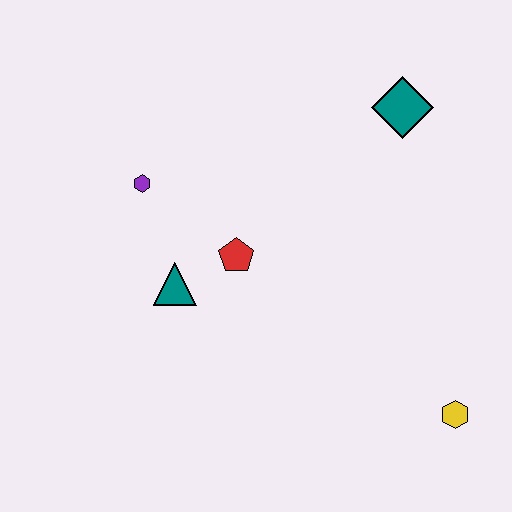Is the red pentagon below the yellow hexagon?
No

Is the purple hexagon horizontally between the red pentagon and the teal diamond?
No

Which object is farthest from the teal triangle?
The yellow hexagon is farthest from the teal triangle.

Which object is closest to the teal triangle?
The red pentagon is closest to the teal triangle.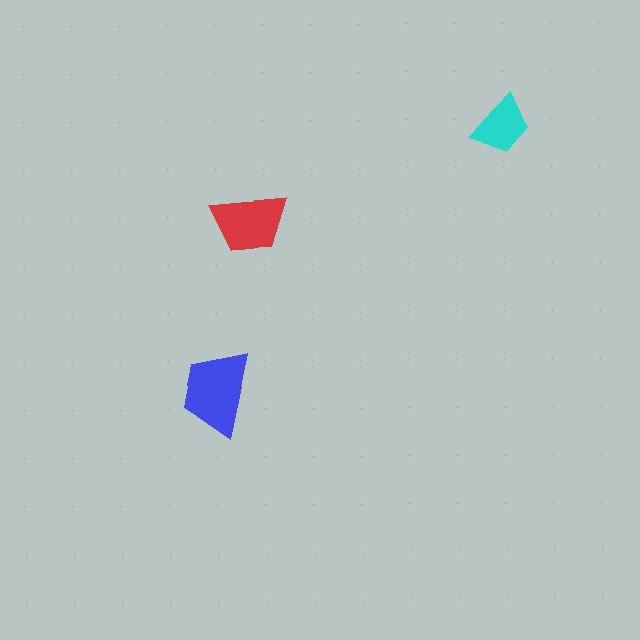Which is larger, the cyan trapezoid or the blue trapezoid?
The blue one.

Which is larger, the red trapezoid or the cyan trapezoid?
The red one.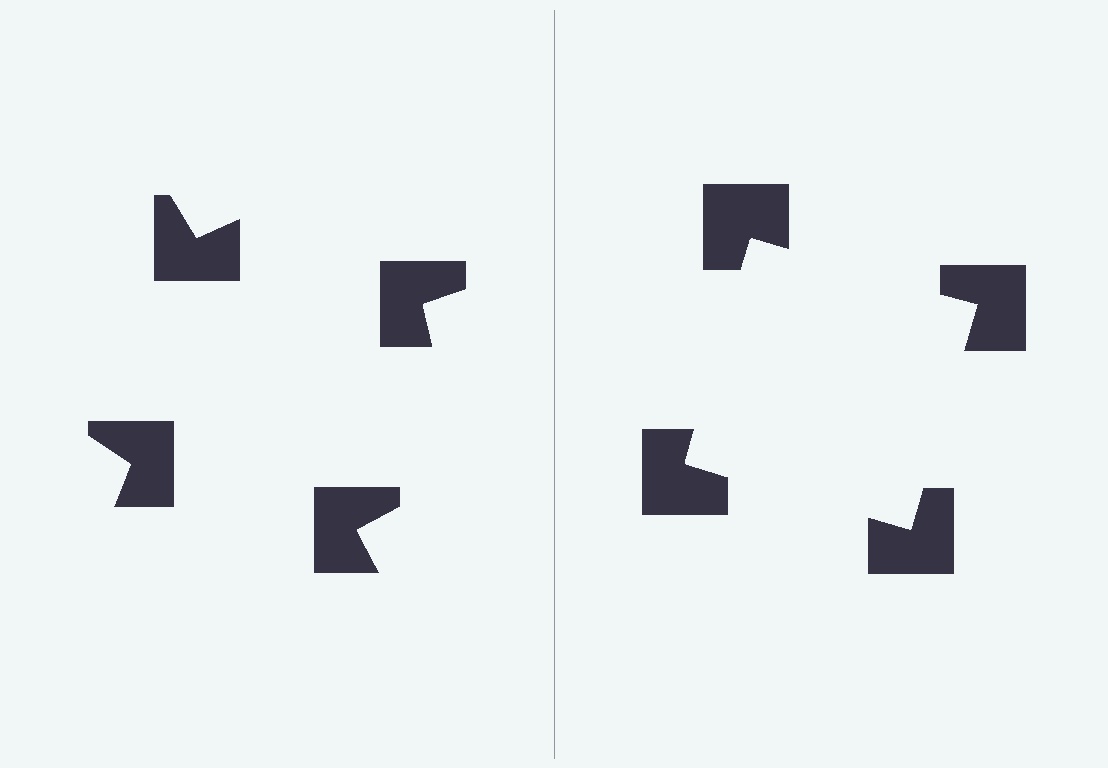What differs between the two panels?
The notched squares are positioned identically on both sides; only the wedge orientations differ. On the right they align to a square; on the left they are misaligned.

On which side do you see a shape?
An illusory square appears on the right side. On the left side the wedge cuts are rotated, so no coherent shape forms.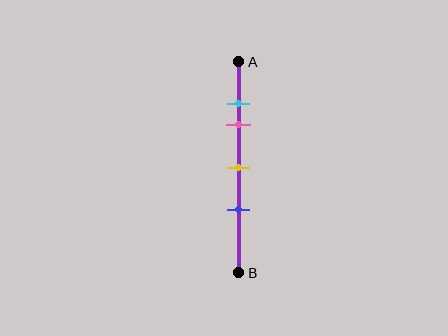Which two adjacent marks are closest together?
The cyan and pink marks are the closest adjacent pair.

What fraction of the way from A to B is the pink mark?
The pink mark is approximately 30% (0.3) of the way from A to B.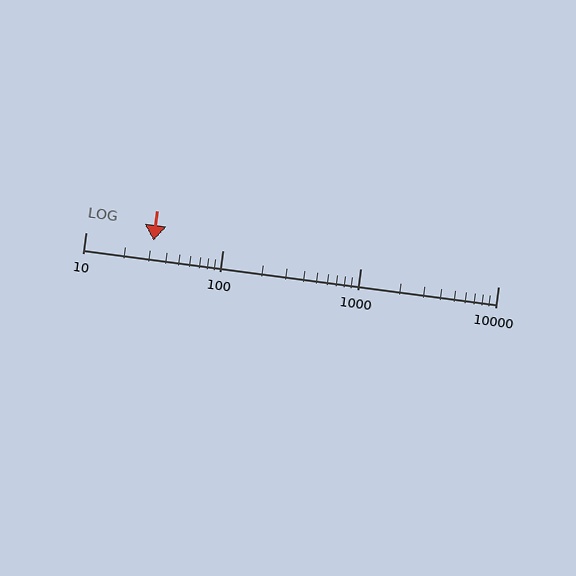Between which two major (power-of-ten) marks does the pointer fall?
The pointer is between 10 and 100.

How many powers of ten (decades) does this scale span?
The scale spans 3 decades, from 10 to 10000.